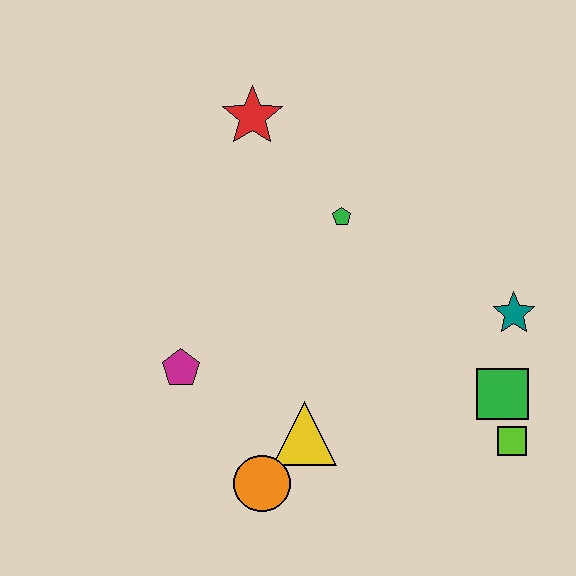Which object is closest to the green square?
The lime square is closest to the green square.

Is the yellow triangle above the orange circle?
Yes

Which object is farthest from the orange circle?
The red star is farthest from the orange circle.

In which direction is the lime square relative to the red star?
The lime square is below the red star.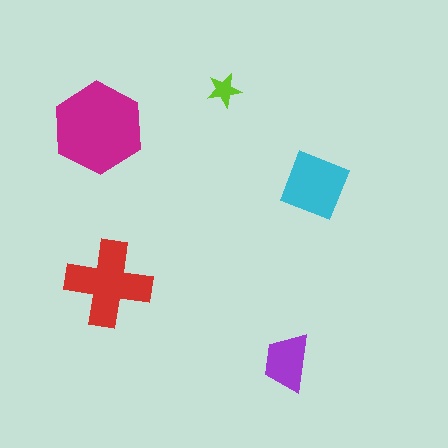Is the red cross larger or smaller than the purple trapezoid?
Larger.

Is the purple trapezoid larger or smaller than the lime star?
Larger.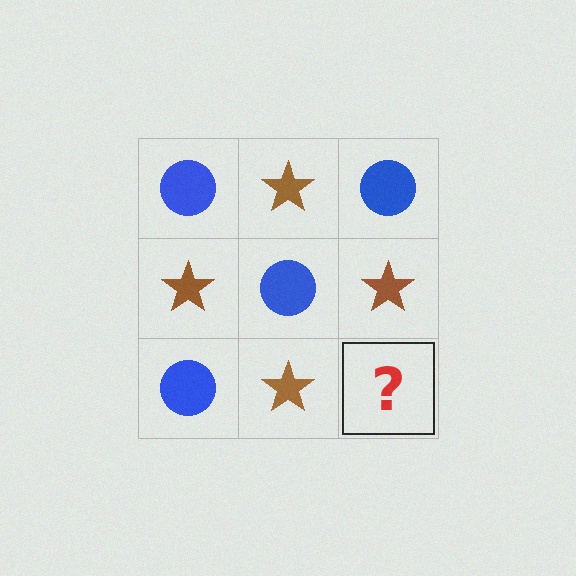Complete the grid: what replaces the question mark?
The question mark should be replaced with a blue circle.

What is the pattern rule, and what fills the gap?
The rule is that it alternates blue circle and brown star in a checkerboard pattern. The gap should be filled with a blue circle.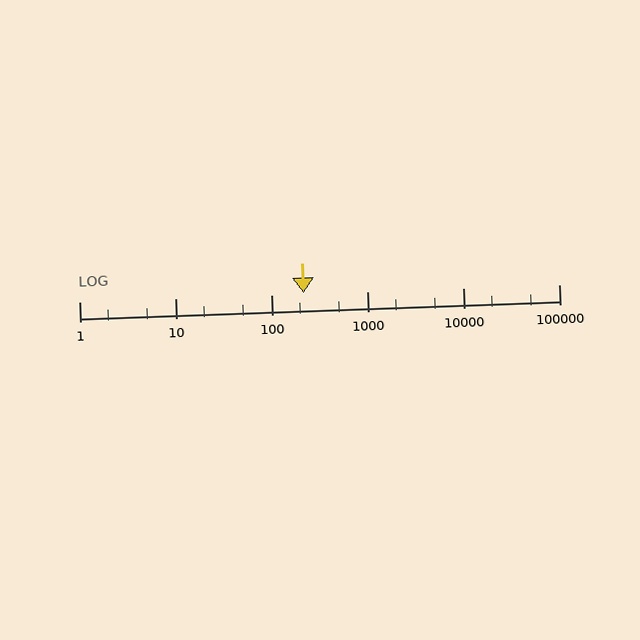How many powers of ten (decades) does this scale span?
The scale spans 5 decades, from 1 to 100000.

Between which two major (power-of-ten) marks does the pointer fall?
The pointer is between 100 and 1000.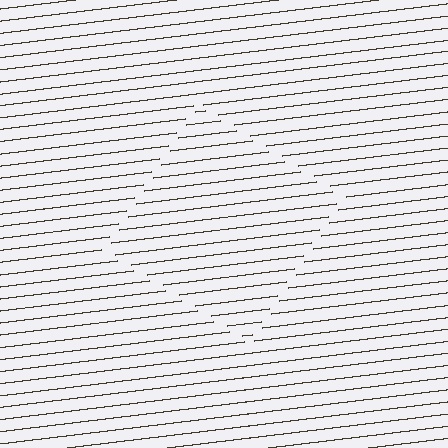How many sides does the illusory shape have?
4 sides — the line-ends trace a square.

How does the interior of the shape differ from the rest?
The interior of the shape contains the same grating, shifted by half a period — the contour is defined by the phase discontinuity where line-ends from the inner and outer gratings abut.